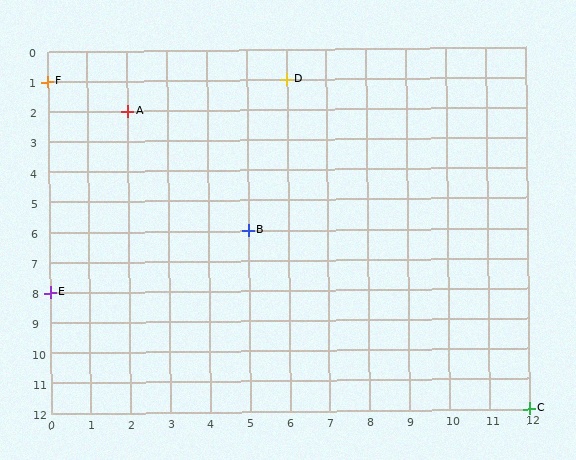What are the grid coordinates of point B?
Point B is at grid coordinates (5, 6).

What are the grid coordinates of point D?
Point D is at grid coordinates (6, 1).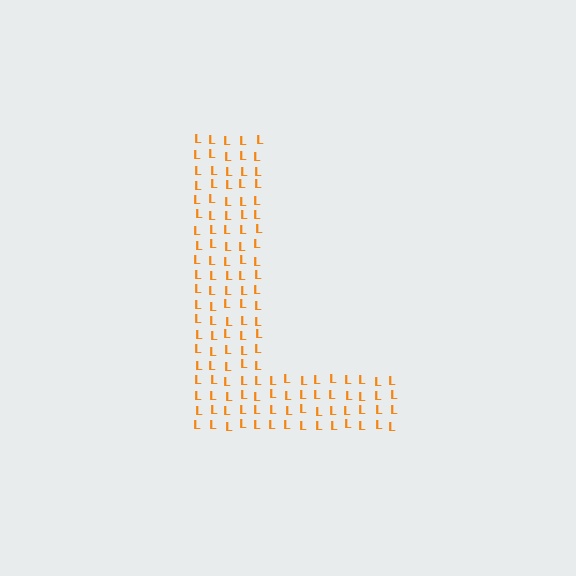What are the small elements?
The small elements are letter L's.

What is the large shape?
The large shape is the letter L.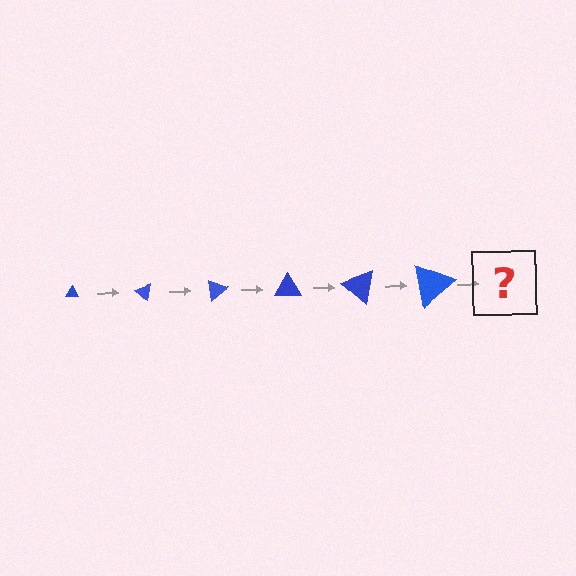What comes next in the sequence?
The next element should be a triangle, larger than the previous one and rotated 240 degrees from the start.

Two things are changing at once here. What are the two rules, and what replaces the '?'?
The two rules are that the triangle grows larger each step and it rotates 40 degrees each step. The '?' should be a triangle, larger than the previous one and rotated 240 degrees from the start.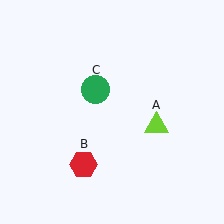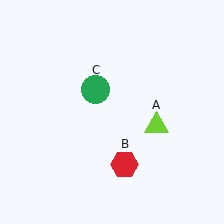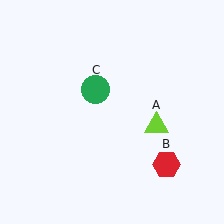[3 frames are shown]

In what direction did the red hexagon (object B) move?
The red hexagon (object B) moved right.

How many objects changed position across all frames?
1 object changed position: red hexagon (object B).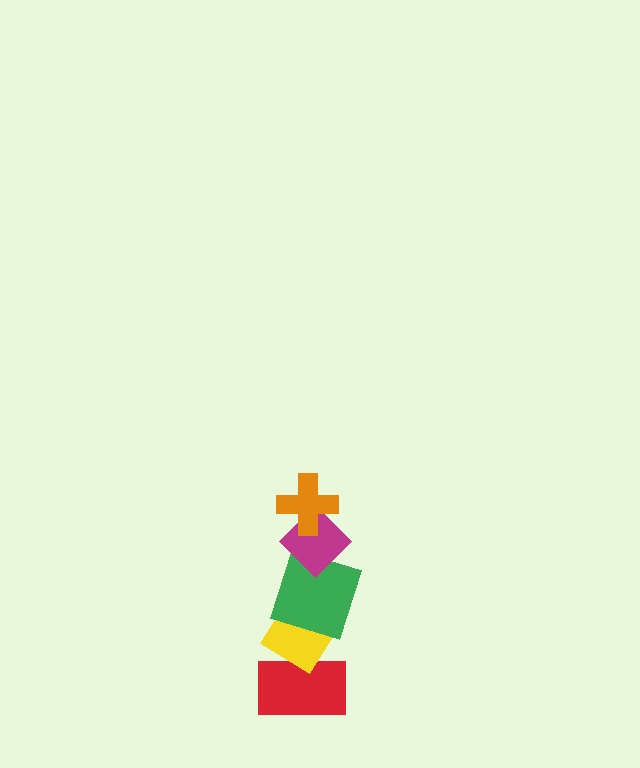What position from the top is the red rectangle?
The red rectangle is 5th from the top.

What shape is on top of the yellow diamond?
The green square is on top of the yellow diamond.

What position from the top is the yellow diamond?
The yellow diamond is 4th from the top.